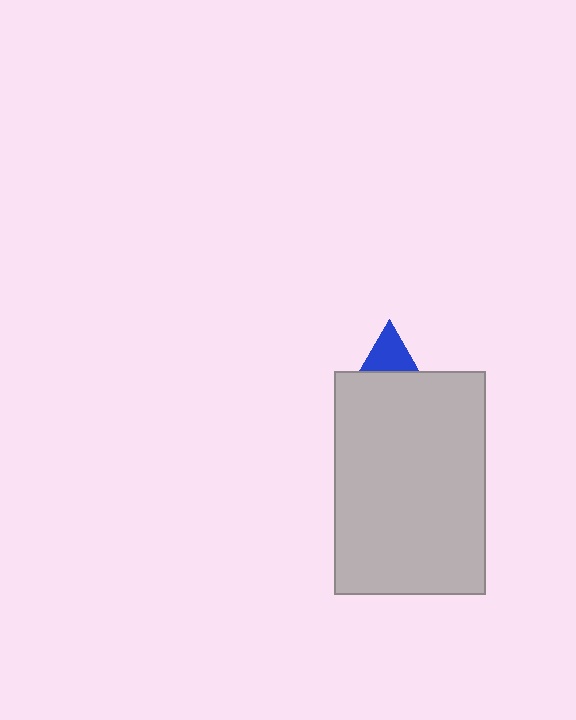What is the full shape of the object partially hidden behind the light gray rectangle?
The partially hidden object is a blue triangle.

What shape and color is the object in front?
The object in front is a light gray rectangle.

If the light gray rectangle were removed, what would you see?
You would see the complete blue triangle.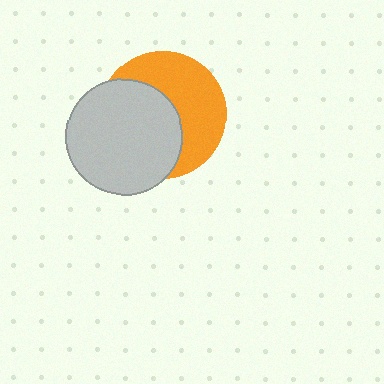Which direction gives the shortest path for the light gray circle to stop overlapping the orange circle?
Moving toward the lower-left gives the shortest separation.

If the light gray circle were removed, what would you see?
You would see the complete orange circle.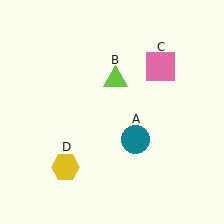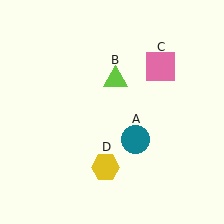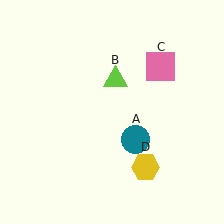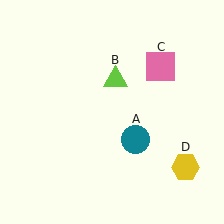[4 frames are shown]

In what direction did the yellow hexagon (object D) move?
The yellow hexagon (object D) moved right.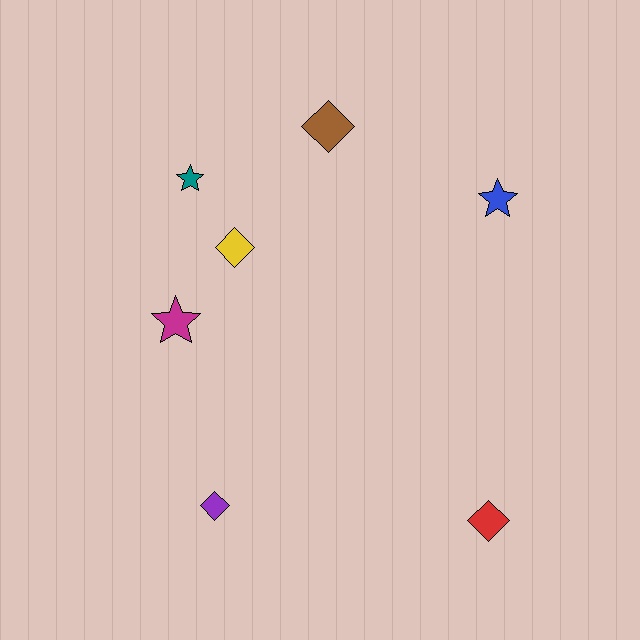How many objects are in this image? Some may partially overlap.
There are 7 objects.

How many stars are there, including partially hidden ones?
There are 3 stars.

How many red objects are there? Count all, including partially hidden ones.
There is 1 red object.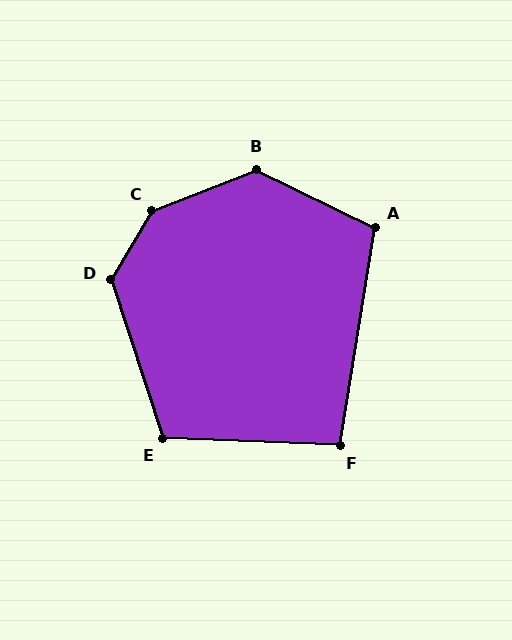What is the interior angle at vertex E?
Approximately 110 degrees (obtuse).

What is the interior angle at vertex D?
Approximately 131 degrees (obtuse).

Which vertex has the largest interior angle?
C, at approximately 143 degrees.